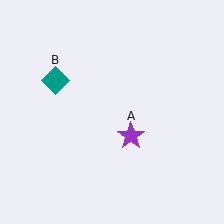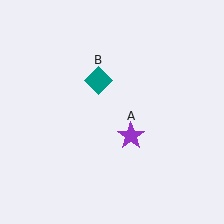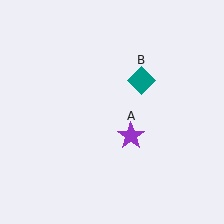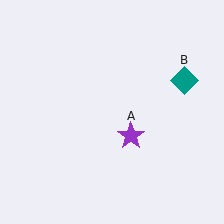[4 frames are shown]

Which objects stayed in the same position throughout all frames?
Purple star (object A) remained stationary.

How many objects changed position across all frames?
1 object changed position: teal diamond (object B).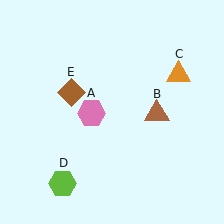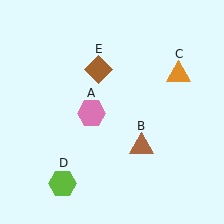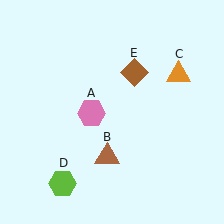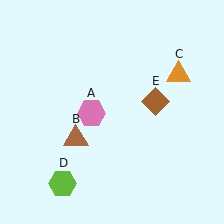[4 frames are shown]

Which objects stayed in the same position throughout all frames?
Pink hexagon (object A) and orange triangle (object C) and lime hexagon (object D) remained stationary.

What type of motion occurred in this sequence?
The brown triangle (object B), brown diamond (object E) rotated clockwise around the center of the scene.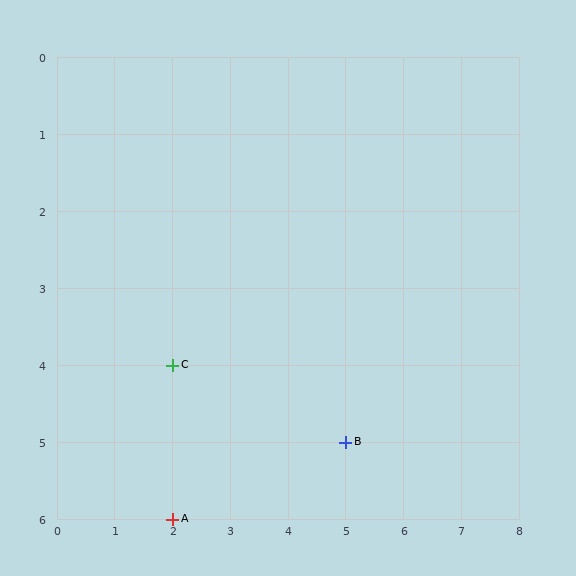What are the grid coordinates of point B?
Point B is at grid coordinates (5, 5).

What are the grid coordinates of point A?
Point A is at grid coordinates (2, 6).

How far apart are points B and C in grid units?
Points B and C are 3 columns and 1 row apart (about 3.2 grid units diagonally).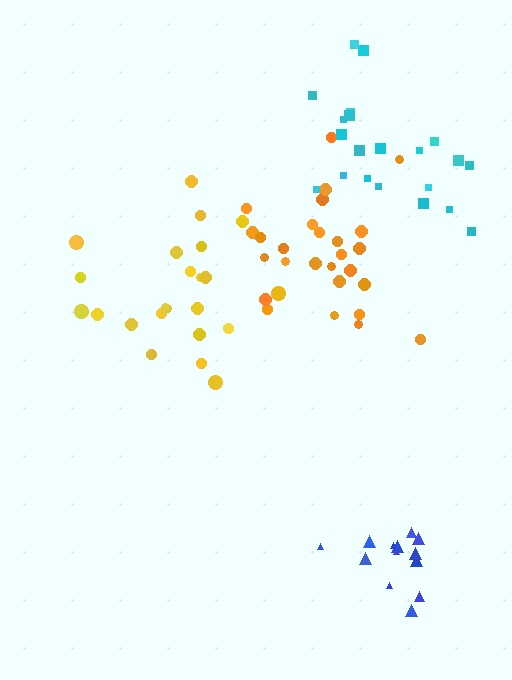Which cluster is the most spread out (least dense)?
Yellow.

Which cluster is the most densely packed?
Blue.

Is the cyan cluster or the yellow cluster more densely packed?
Cyan.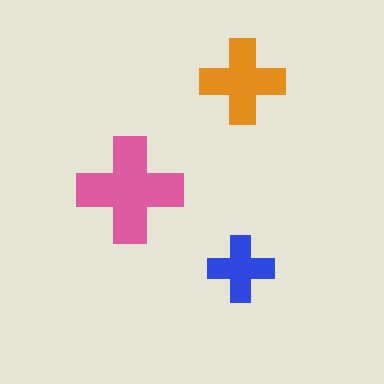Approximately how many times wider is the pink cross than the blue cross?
About 1.5 times wider.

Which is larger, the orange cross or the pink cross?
The pink one.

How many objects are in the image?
There are 3 objects in the image.